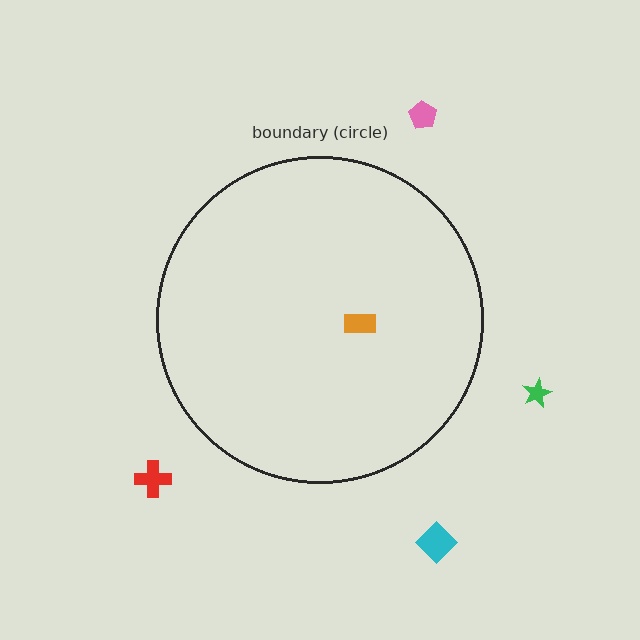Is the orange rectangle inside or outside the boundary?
Inside.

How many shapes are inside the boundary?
1 inside, 4 outside.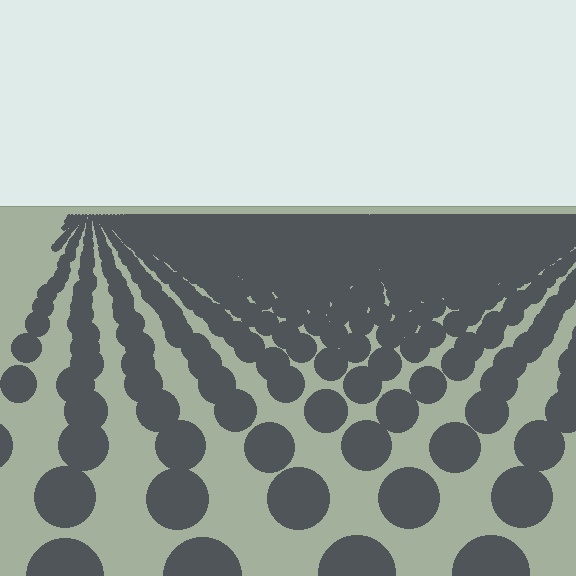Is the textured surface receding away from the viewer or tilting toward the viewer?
The surface is receding away from the viewer. Texture elements get smaller and denser toward the top.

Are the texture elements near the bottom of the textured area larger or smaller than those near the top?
Larger. Near the bottom, elements are closer to the viewer and appear at a bigger on-screen size.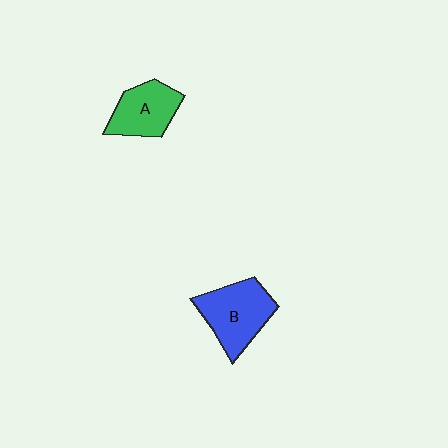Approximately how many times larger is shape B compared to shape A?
Approximately 1.3 times.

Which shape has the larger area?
Shape B (blue).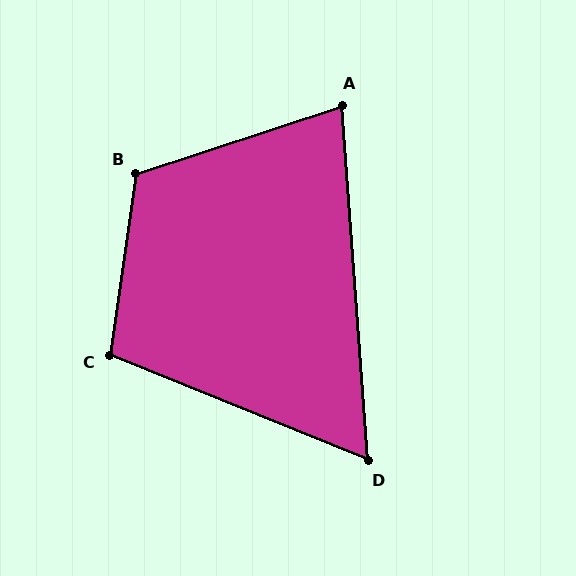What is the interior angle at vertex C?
Approximately 104 degrees (obtuse).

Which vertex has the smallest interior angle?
D, at approximately 64 degrees.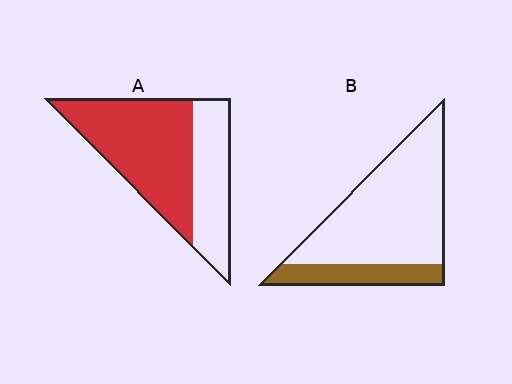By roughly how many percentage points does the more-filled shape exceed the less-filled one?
By roughly 40 percentage points (A over B).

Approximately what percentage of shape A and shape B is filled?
A is approximately 65% and B is approximately 20%.